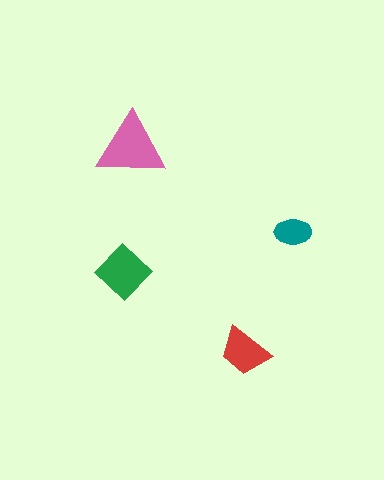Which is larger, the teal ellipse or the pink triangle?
The pink triangle.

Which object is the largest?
The pink triangle.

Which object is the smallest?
The teal ellipse.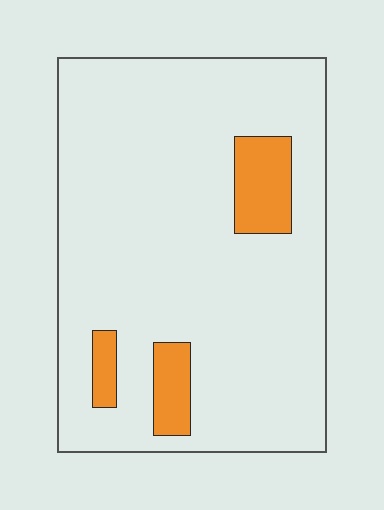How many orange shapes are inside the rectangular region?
3.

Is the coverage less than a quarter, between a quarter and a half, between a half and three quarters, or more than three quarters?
Less than a quarter.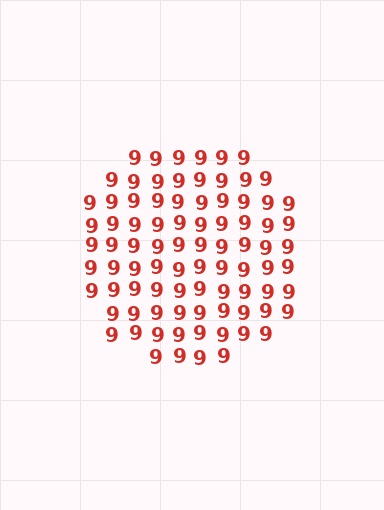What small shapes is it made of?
It is made of small digit 9's.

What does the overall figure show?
The overall figure shows a circle.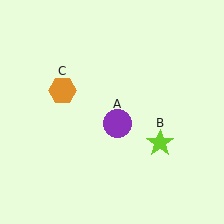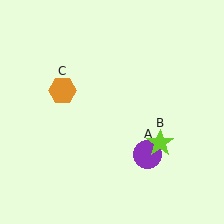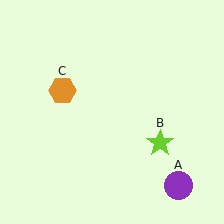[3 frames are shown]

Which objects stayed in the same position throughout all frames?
Lime star (object B) and orange hexagon (object C) remained stationary.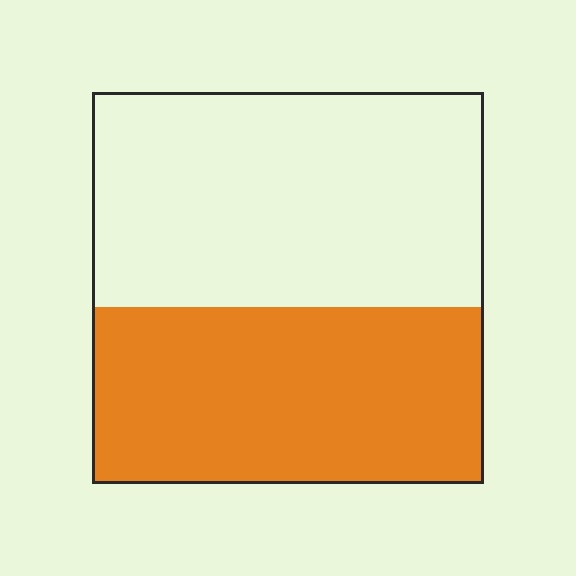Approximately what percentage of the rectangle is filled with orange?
Approximately 45%.